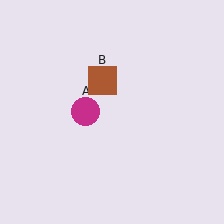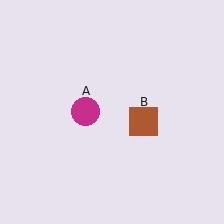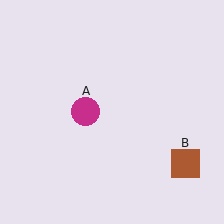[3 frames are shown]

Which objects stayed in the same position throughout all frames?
Magenta circle (object A) remained stationary.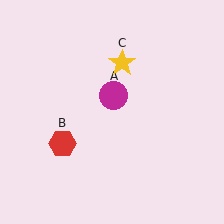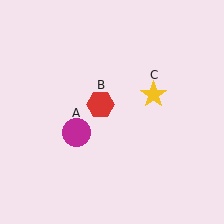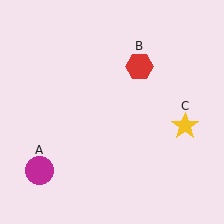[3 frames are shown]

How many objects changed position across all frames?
3 objects changed position: magenta circle (object A), red hexagon (object B), yellow star (object C).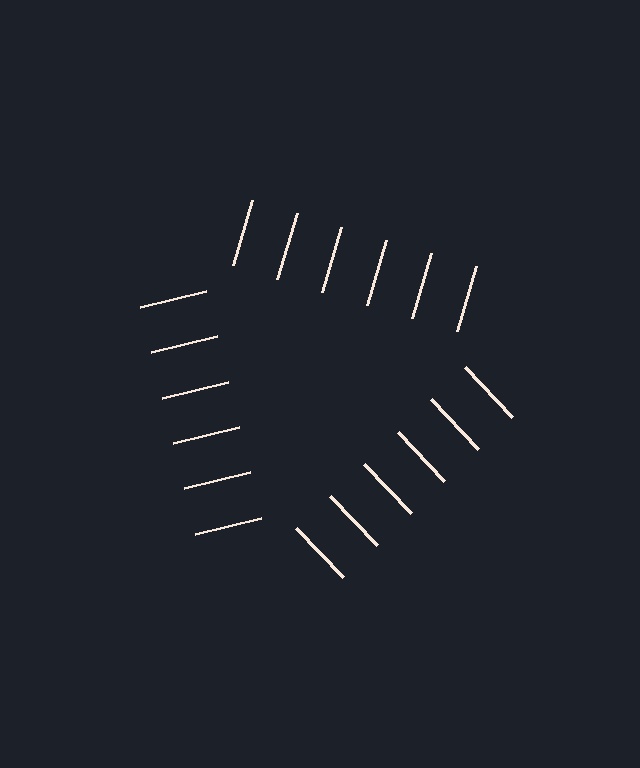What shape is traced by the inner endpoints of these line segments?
An illusory triangle — the line segments terminate on its edges but no continuous stroke is drawn.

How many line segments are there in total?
18 — 6 along each of the 3 edges.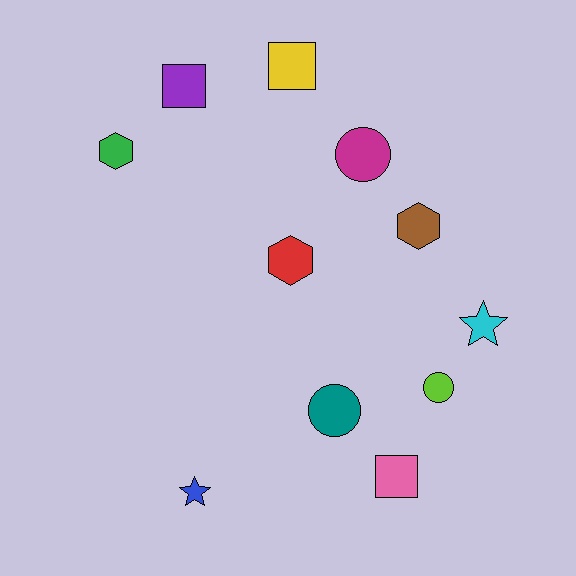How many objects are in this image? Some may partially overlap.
There are 11 objects.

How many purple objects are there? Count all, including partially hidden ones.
There is 1 purple object.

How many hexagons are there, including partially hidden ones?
There are 3 hexagons.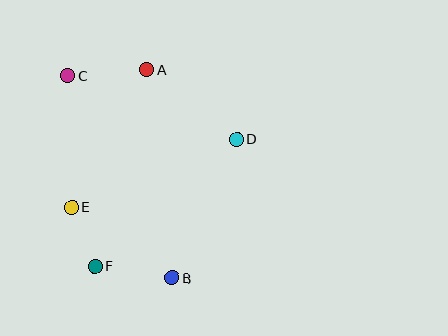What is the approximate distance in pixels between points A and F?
The distance between A and F is approximately 203 pixels.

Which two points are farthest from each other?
Points B and C are farthest from each other.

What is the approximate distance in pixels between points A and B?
The distance between A and B is approximately 210 pixels.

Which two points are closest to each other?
Points E and F are closest to each other.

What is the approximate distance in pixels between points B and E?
The distance between B and E is approximately 123 pixels.